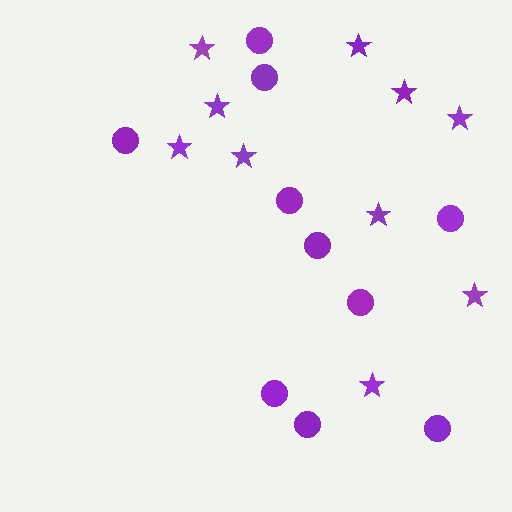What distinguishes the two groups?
There are 2 groups: one group of stars (10) and one group of circles (10).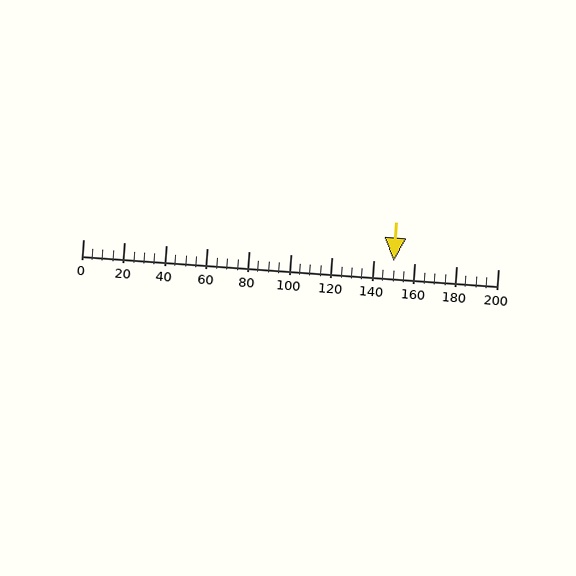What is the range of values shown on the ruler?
The ruler shows values from 0 to 200.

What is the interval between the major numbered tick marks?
The major tick marks are spaced 20 units apart.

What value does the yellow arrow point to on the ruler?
The yellow arrow points to approximately 150.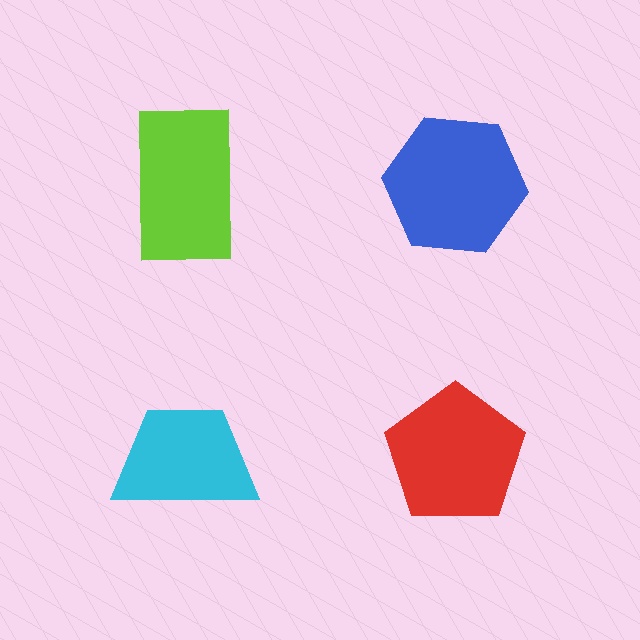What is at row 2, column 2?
A red pentagon.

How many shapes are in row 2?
2 shapes.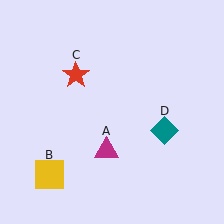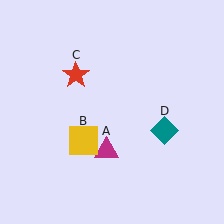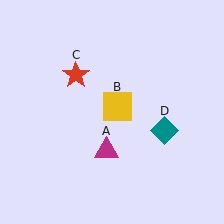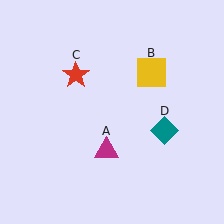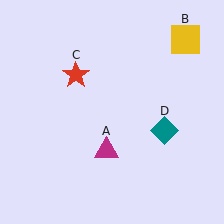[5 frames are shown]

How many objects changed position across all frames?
1 object changed position: yellow square (object B).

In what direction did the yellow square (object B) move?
The yellow square (object B) moved up and to the right.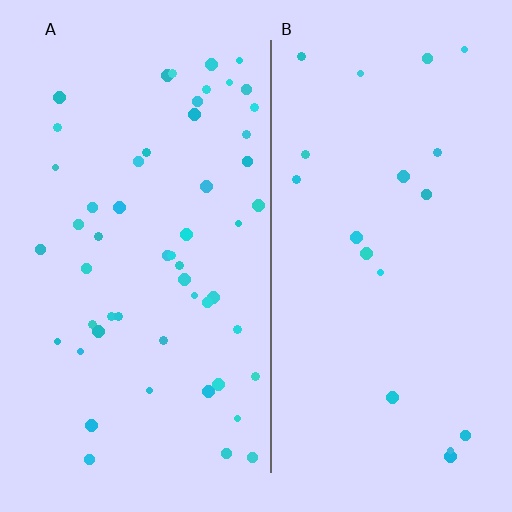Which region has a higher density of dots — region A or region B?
A (the left).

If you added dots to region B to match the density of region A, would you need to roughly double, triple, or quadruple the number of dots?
Approximately triple.